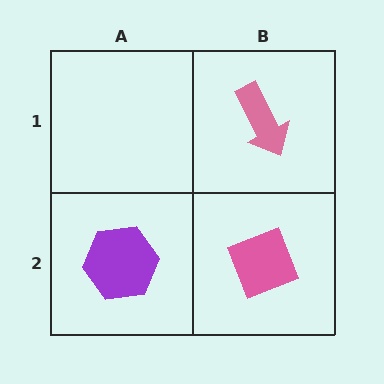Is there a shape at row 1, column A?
No, that cell is empty.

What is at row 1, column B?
A pink arrow.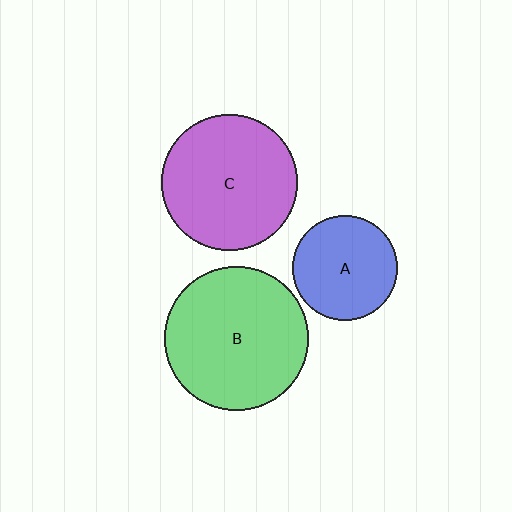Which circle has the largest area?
Circle B (green).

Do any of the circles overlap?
No, none of the circles overlap.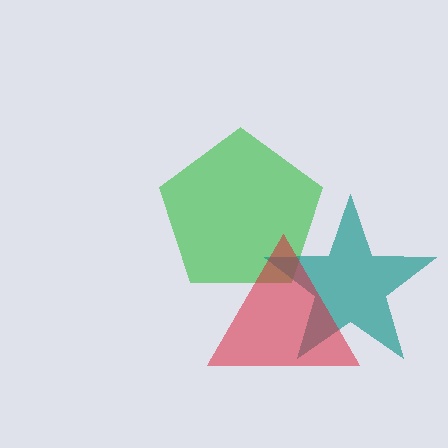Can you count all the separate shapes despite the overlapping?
Yes, there are 3 separate shapes.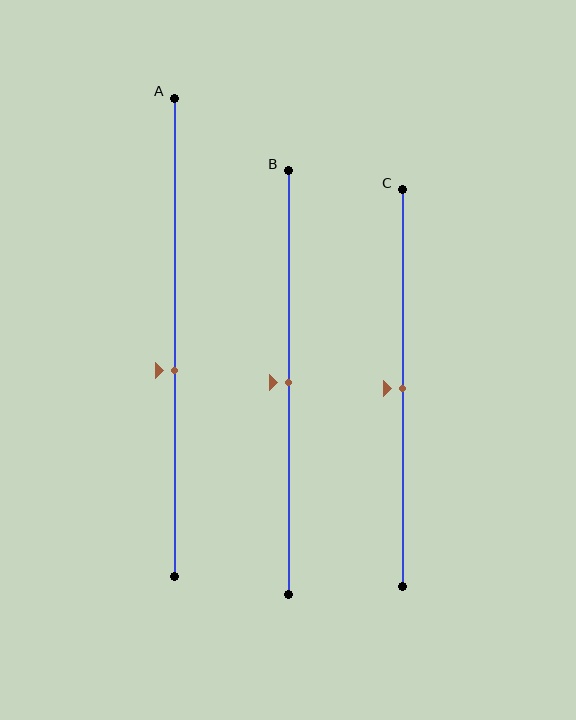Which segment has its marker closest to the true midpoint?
Segment B has its marker closest to the true midpoint.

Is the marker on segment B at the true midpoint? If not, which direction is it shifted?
Yes, the marker on segment B is at the true midpoint.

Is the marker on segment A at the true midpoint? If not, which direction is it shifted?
No, the marker on segment A is shifted downward by about 7% of the segment length.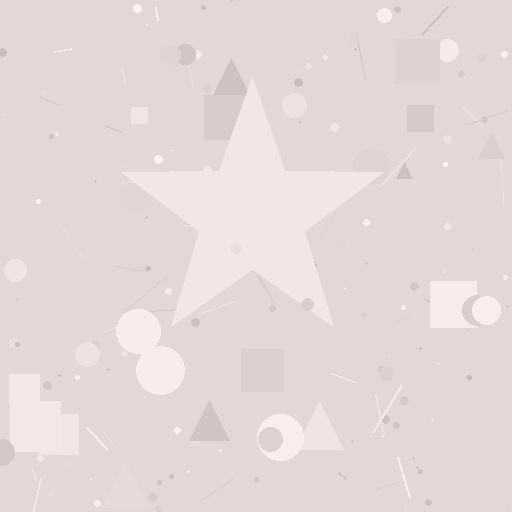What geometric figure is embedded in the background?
A star is embedded in the background.